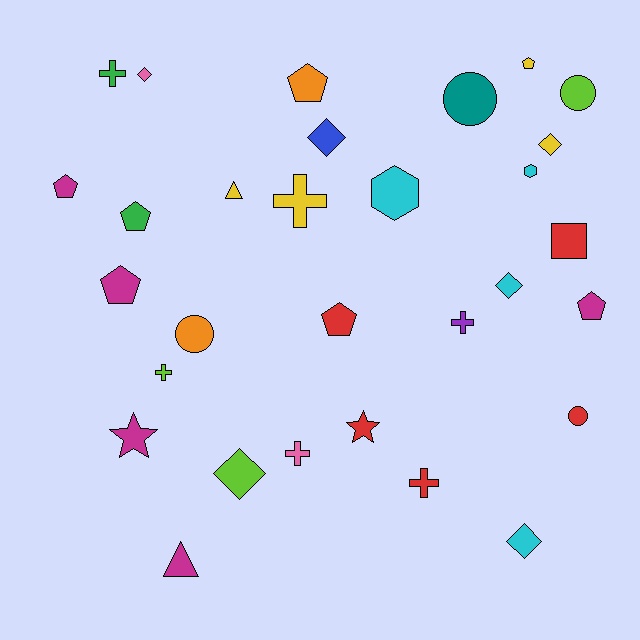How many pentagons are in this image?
There are 7 pentagons.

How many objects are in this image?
There are 30 objects.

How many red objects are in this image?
There are 5 red objects.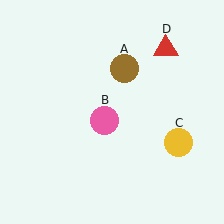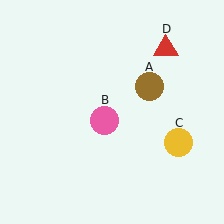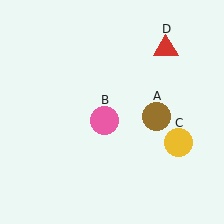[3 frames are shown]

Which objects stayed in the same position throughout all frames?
Pink circle (object B) and yellow circle (object C) and red triangle (object D) remained stationary.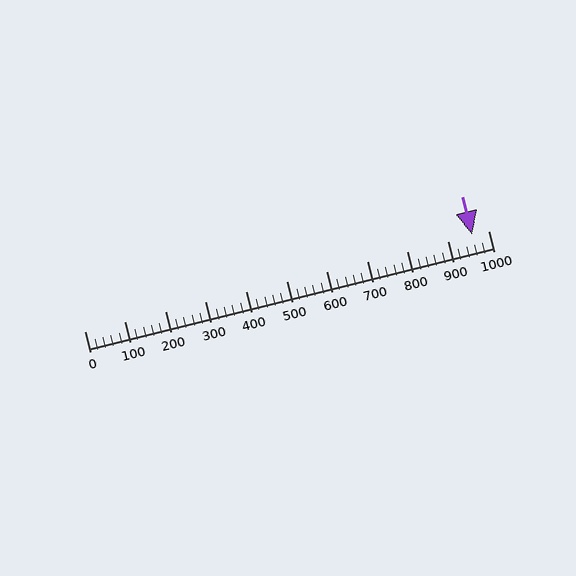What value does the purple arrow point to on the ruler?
The purple arrow points to approximately 960.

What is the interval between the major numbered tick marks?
The major tick marks are spaced 100 units apart.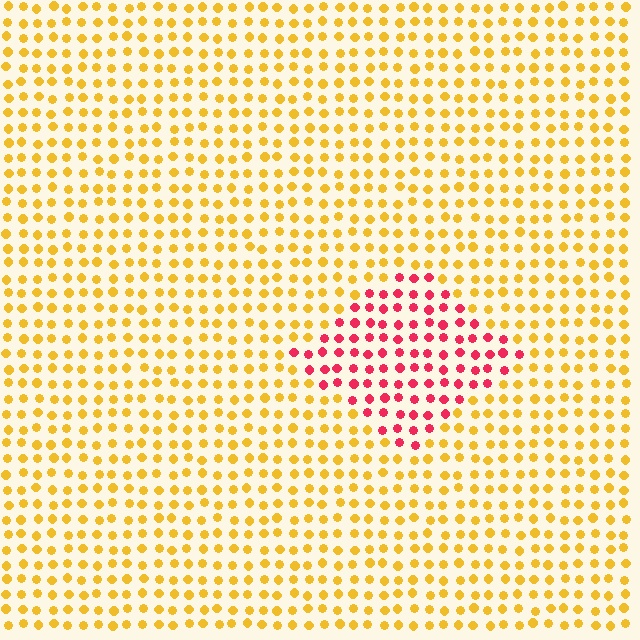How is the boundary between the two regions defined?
The boundary is defined purely by a slight shift in hue (about 60 degrees). Spacing, size, and orientation are identical on both sides.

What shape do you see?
I see a diamond.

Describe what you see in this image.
The image is filled with small yellow elements in a uniform arrangement. A diamond-shaped region is visible where the elements are tinted to a slightly different hue, forming a subtle color boundary.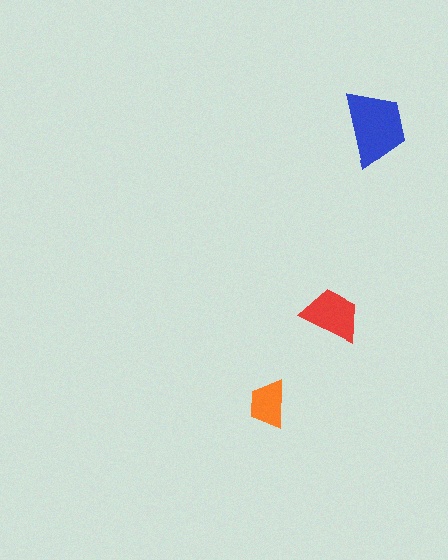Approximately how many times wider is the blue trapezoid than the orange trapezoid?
About 1.5 times wider.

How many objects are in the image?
There are 3 objects in the image.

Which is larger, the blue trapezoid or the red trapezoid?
The blue one.